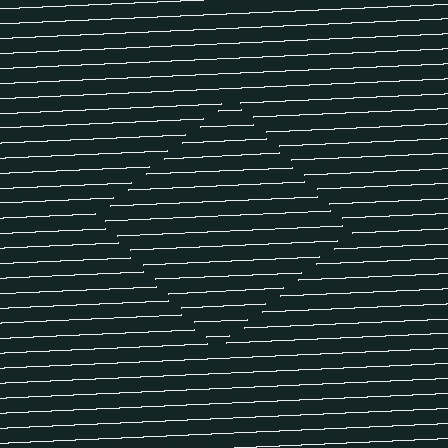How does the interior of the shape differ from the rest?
The interior of the shape contains the same grating, shifted by half a period — the contour is defined by the phase discontinuity where line-ends from the inner and outer gratings abut.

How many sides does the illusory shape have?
4 sides — the line-ends trace a square.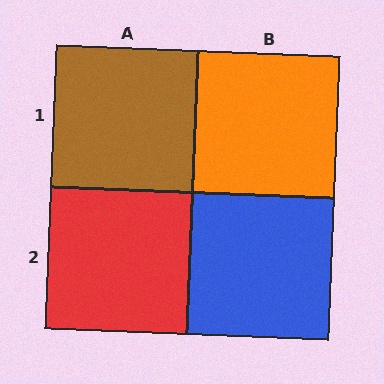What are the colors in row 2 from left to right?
Red, blue.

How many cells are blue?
1 cell is blue.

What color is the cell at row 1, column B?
Orange.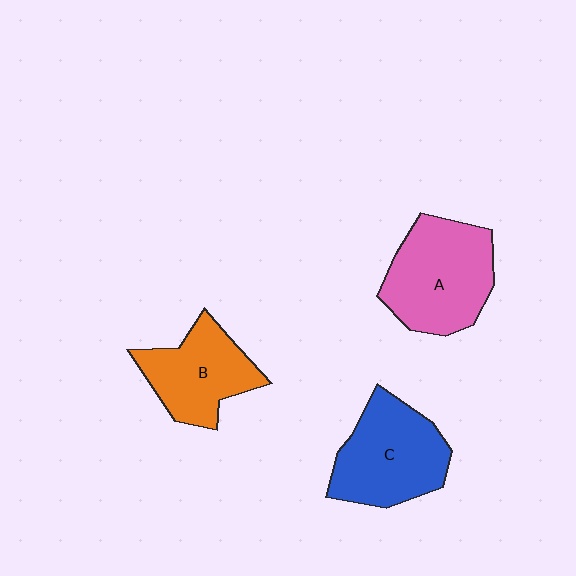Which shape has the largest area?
Shape A (pink).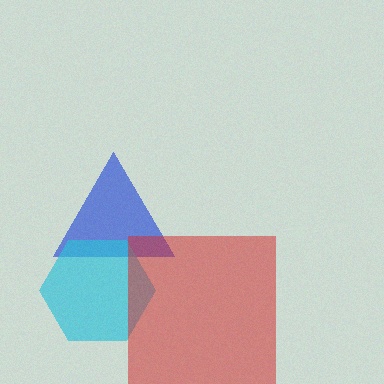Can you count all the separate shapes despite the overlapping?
Yes, there are 3 separate shapes.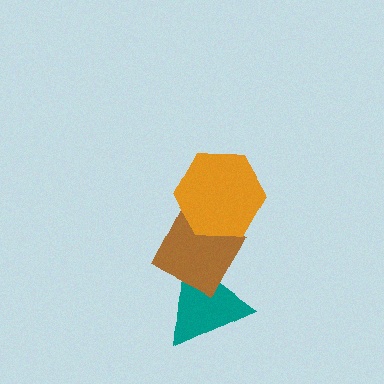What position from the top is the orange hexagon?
The orange hexagon is 1st from the top.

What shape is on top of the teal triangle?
The brown diamond is on top of the teal triangle.